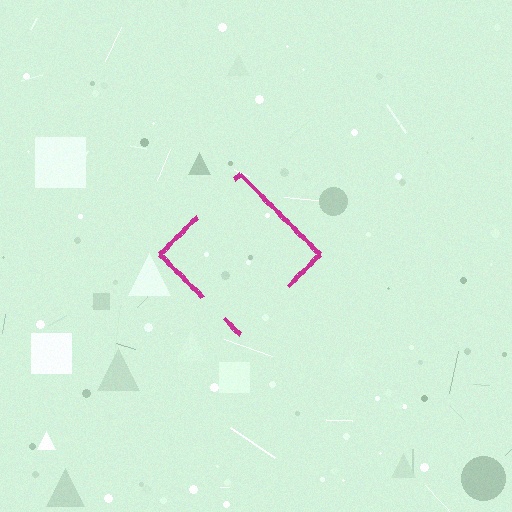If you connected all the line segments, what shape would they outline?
They would outline a diamond.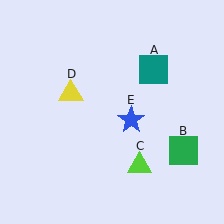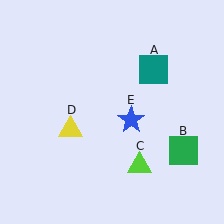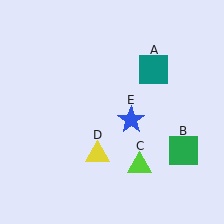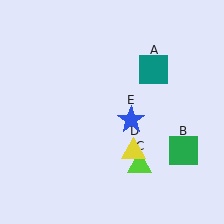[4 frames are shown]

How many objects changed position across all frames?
1 object changed position: yellow triangle (object D).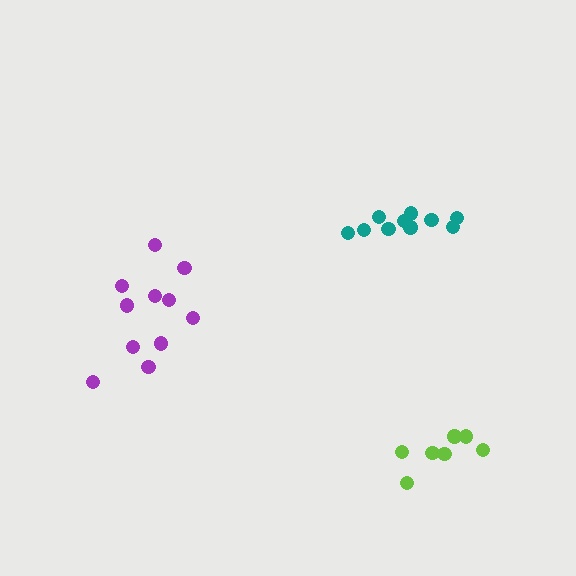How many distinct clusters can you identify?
There are 3 distinct clusters.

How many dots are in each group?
Group 1: 7 dots, Group 2: 11 dots, Group 3: 10 dots (28 total).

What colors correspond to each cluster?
The clusters are colored: lime, purple, teal.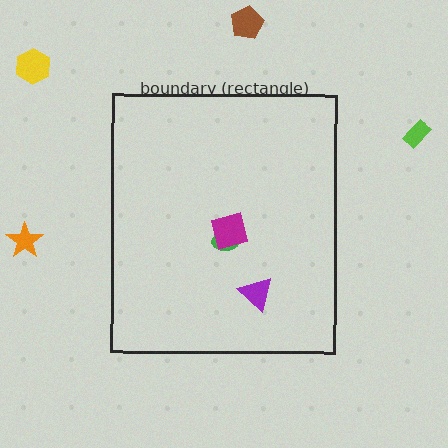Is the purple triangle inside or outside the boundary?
Inside.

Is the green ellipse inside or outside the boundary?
Inside.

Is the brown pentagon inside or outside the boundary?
Outside.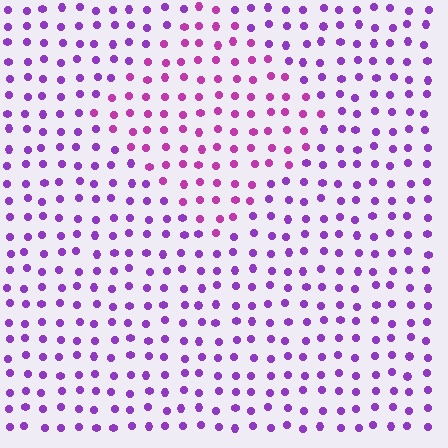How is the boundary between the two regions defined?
The boundary is defined purely by a slight shift in hue (about 32 degrees). Spacing, size, and orientation are identical on both sides.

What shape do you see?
I see a diamond.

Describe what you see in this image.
The image is filled with small purple elements in a uniform arrangement. A diamond-shaped region is visible where the elements are tinted to a slightly different hue, forming a subtle color boundary.